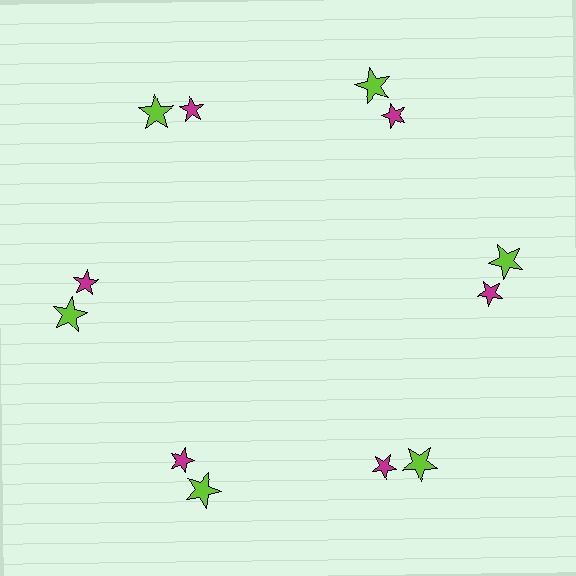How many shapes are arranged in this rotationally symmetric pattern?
There are 12 shapes, arranged in 6 groups of 2.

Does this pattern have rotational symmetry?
Yes, this pattern has 6-fold rotational symmetry. It looks the same after rotating 60 degrees around the center.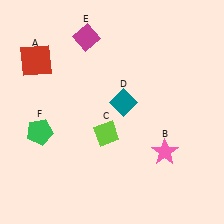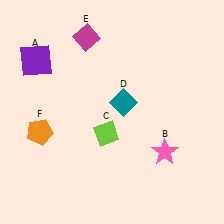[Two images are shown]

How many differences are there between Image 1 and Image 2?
There are 2 differences between the two images.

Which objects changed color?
A changed from red to purple. F changed from green to orange.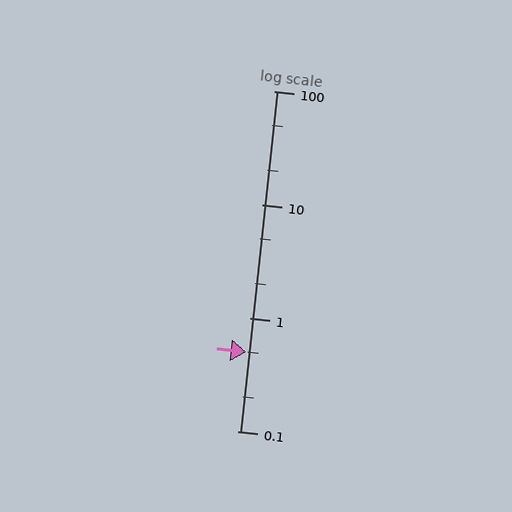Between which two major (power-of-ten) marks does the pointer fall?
The pointer is between 0.1 and 1.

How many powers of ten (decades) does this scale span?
The scale spans 3 decades, from 0.1 to 100.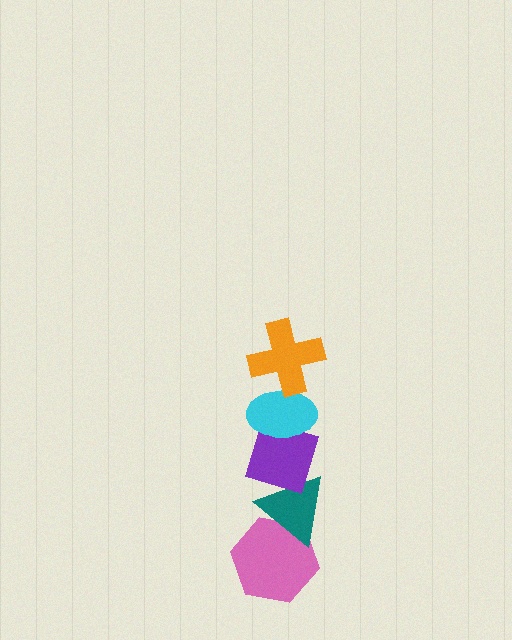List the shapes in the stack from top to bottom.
From top to bottom: the orange cross, the cyan ellipse, the purple diamond, the teal triangle, the pink hexagon.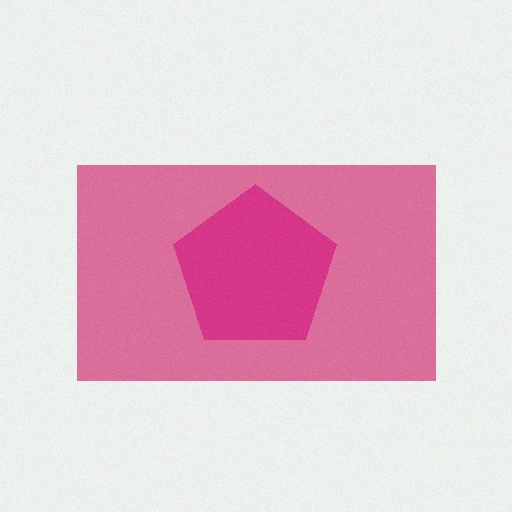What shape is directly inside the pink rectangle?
The magenta pentagon.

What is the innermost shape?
The magenta pentagon.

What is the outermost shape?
The pink rectangle.